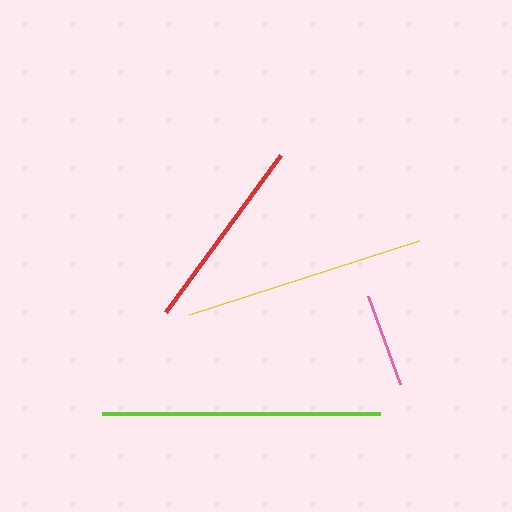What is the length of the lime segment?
The lime segment is approximately 277 pixels long.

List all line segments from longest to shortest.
From longest to shortest: lime, yellow, red, pink.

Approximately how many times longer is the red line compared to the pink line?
The red line is approximately 2.1 times the length of the pink line.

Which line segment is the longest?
The lime line is the longest at approximately 277 pixels.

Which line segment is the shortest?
The pink line is the shortest at approximately 94 pixels.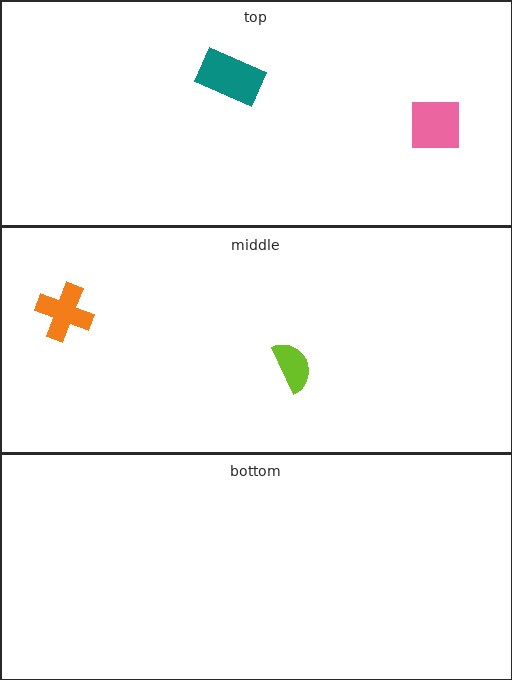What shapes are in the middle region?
The orange cross, the lime semicircle.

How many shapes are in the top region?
2.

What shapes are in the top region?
The pink square, the teal rectangle.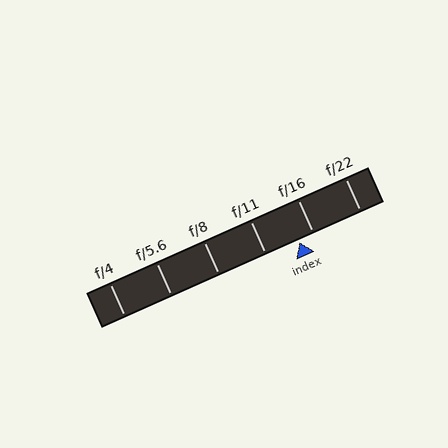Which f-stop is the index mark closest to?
The index mark is closest to f/16.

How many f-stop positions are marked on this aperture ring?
There are 6 f-stop positions marked.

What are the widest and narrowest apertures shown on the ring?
The widest aperture shown is f/4 and the narrowest is f/22.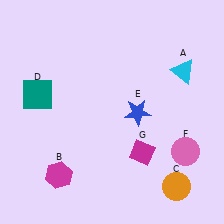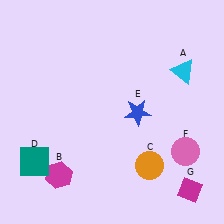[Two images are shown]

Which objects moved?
The objects that moved are: the orange circle (C), the teal square (D), the magenta diamond (G).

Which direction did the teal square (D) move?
The teal square (D) moved down.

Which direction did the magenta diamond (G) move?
The magenta diamond (G) moved right.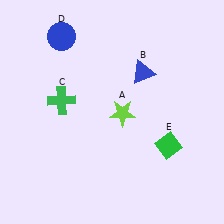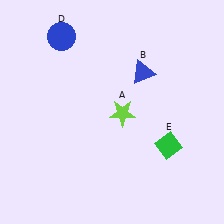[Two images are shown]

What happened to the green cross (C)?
The green cross (C) was removed in Image 2. It was in the top-left area of Image 1.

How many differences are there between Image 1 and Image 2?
There is 1 difference between the two images.